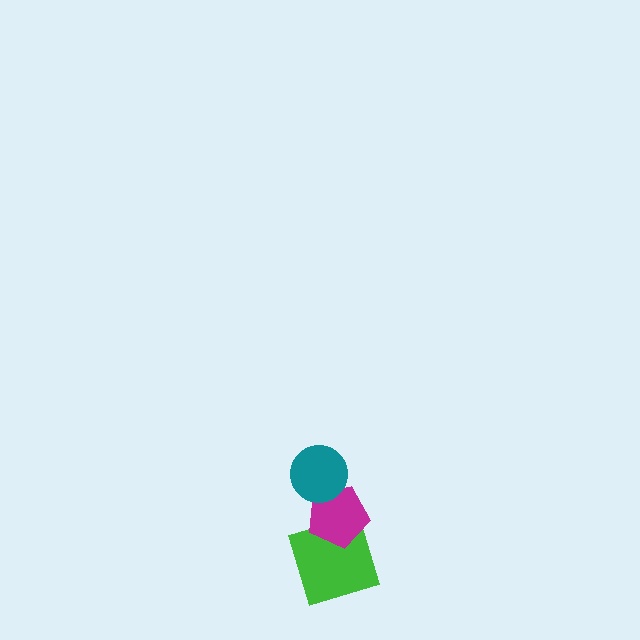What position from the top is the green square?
The green square is 3rd from the top.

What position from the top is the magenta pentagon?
The magenta pentagon is 2nd from the top.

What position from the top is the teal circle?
The teal circle is 1st from the top.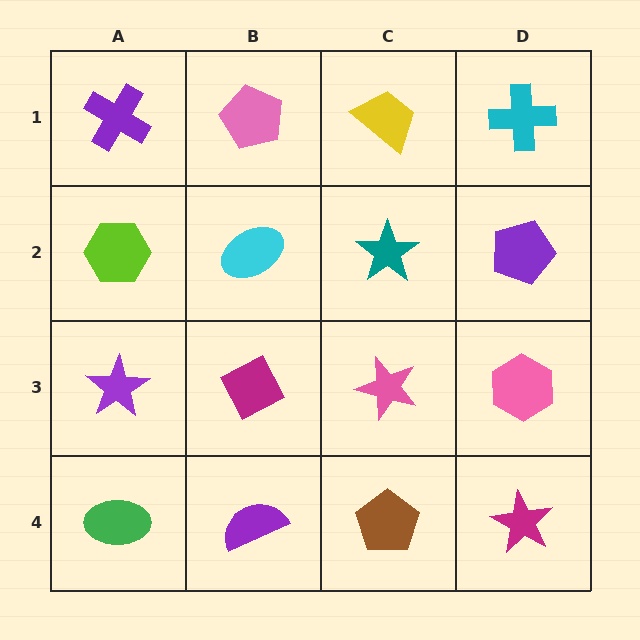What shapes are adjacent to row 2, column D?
A cyan cross (row 1, column D), a pink hexagon (row 3, column D), a teal star (row 2, column C).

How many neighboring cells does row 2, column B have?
4.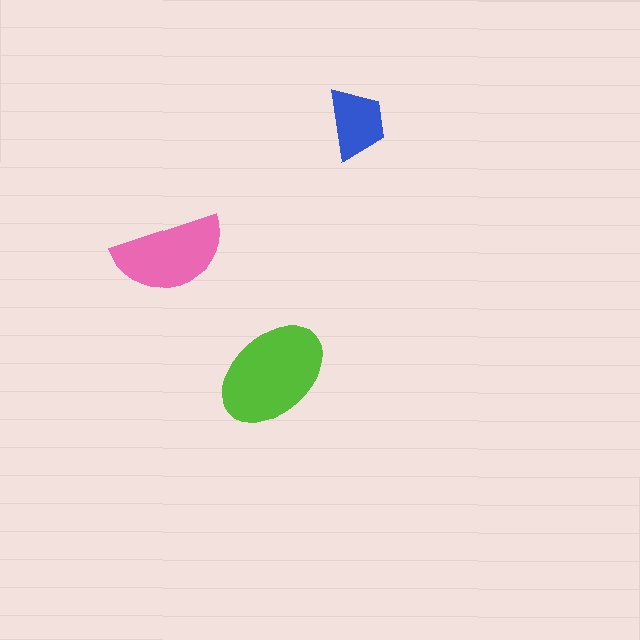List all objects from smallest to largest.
The blue trapezoid, the pink semicircle, the lime ellipse.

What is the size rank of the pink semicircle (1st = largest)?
2nd.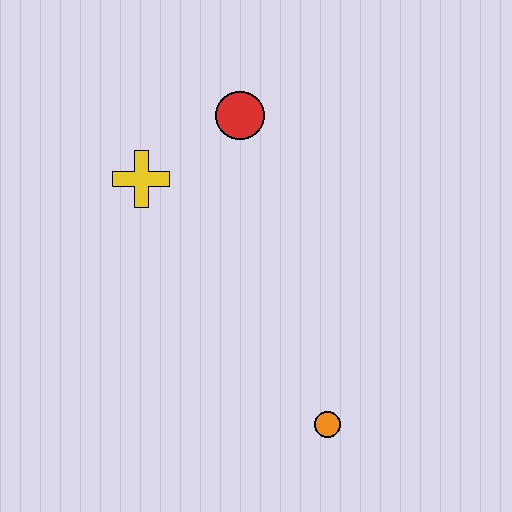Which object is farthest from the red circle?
The orange circle is farthest from the red circle.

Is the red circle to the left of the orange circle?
Yes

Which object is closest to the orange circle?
The yellow cross is closest to the orange circle.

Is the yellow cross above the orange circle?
Yes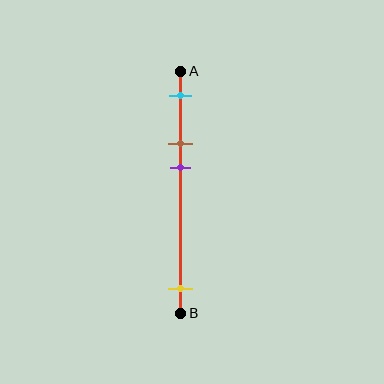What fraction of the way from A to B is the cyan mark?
The cyan mark is approximately 10% (0.1) of the way from A to B.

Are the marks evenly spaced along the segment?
No, the marks are not evenly spaced.